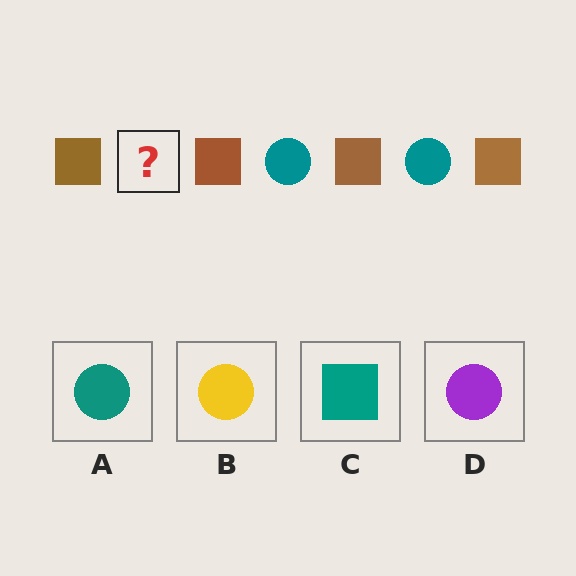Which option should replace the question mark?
Option A.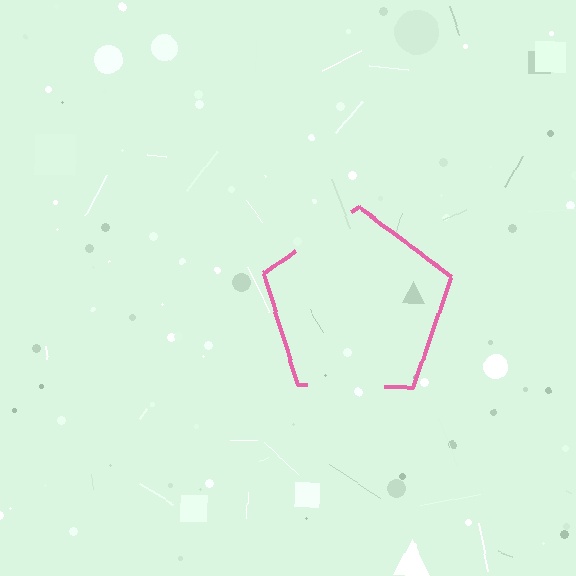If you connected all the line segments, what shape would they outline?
They would outline a pentagon.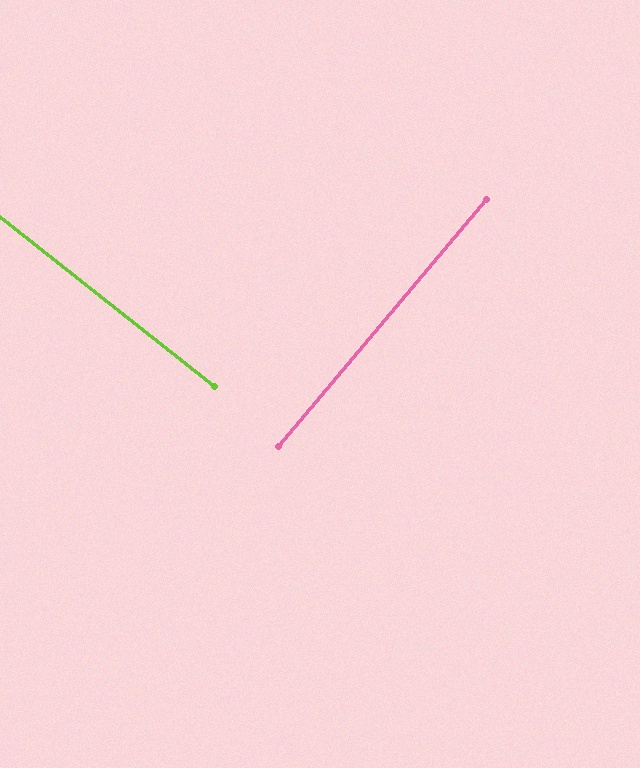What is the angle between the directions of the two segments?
Approximately 88 degrees.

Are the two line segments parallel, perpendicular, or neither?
Perpendicular — they meet at approximately 88°.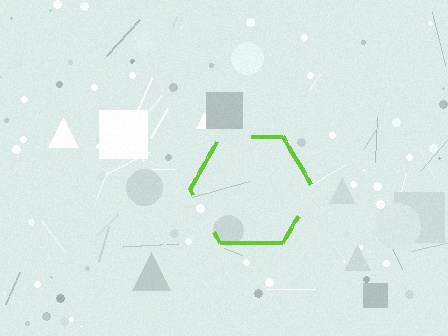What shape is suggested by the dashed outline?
The dashed outline suggests a hexagon.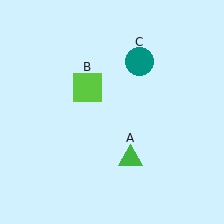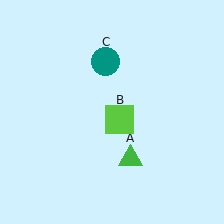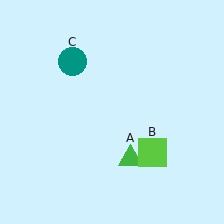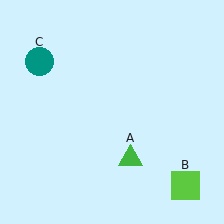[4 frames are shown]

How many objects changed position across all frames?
2 objects changed position: lime square (object B), teal circle (object C).